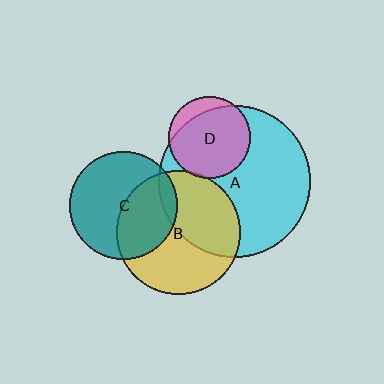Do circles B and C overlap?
Yes.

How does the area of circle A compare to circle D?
Approximately 3.4 times.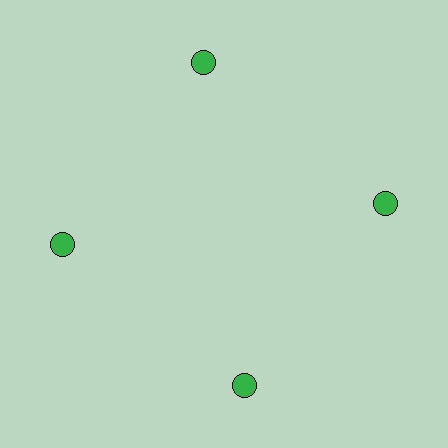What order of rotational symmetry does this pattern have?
This pattern has 4-fold rotational symmetry.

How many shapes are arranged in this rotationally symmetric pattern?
There are 4 shapes, arranged in 4 groups of 1.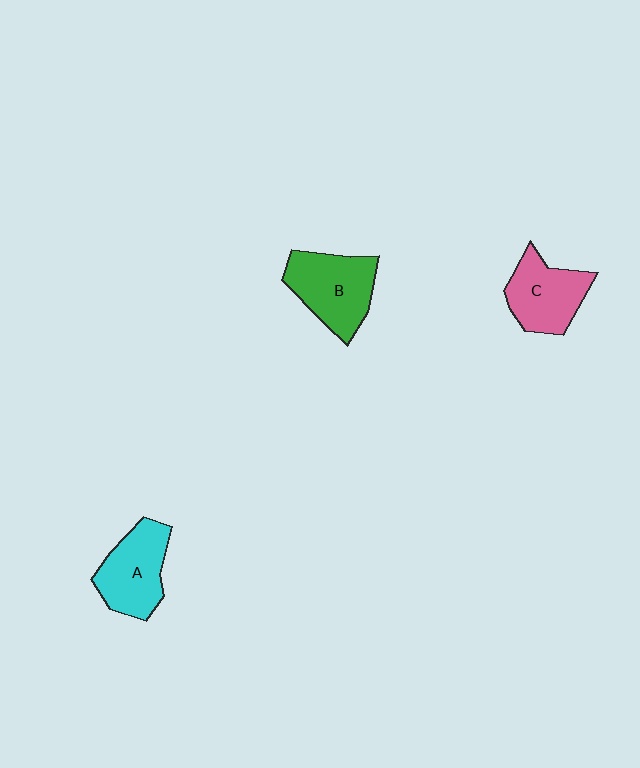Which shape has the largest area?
Shape B (green).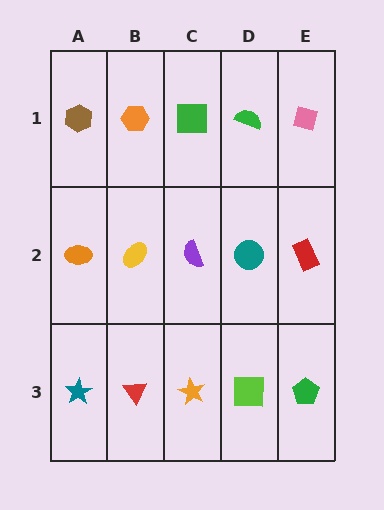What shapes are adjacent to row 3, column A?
An orange ellipse (row 2, column A), a red triangle (row 3, column B).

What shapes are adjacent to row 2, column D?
A green semicircle (row 1, column D), a lime square (row 3, column D), a purple semicircle (row 2, column C), a red rectangle (row 2, column E).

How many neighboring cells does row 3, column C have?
3.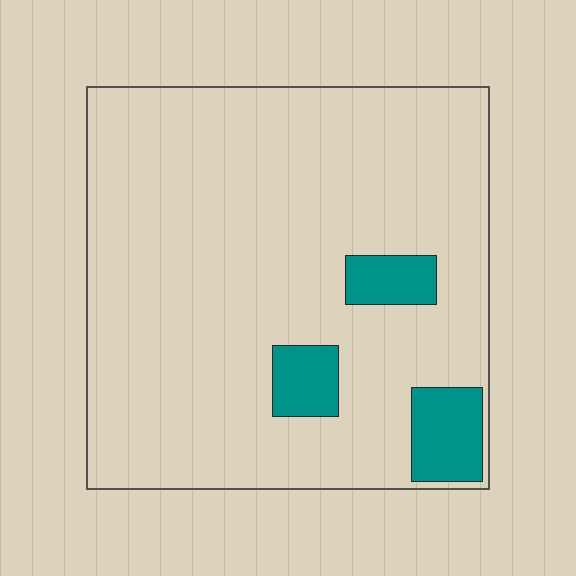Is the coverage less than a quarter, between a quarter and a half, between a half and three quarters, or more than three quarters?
Less than a quarter.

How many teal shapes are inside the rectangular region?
3.